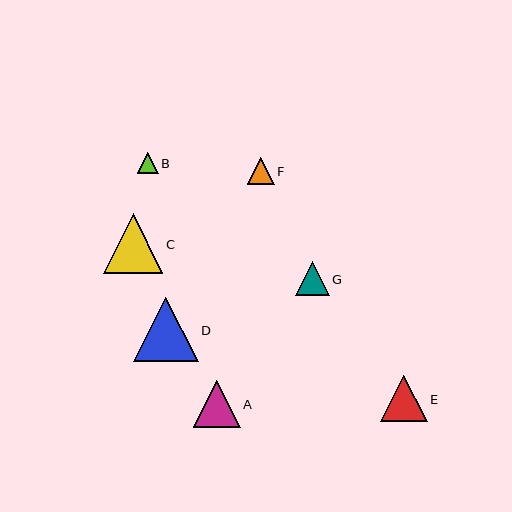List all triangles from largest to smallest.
From largest to smallest: D, C, A, E, G, F, B.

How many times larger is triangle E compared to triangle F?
Triangle E is approximately 1.7 times the size of triangle F.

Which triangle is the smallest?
Triangle B is the smallest with a size of approximately 21 pixels.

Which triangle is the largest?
Triangle D is the largest with a size of approximately 64 pixels.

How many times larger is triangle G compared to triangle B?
Triangle G is approximately 1.6 times the size of triangle B.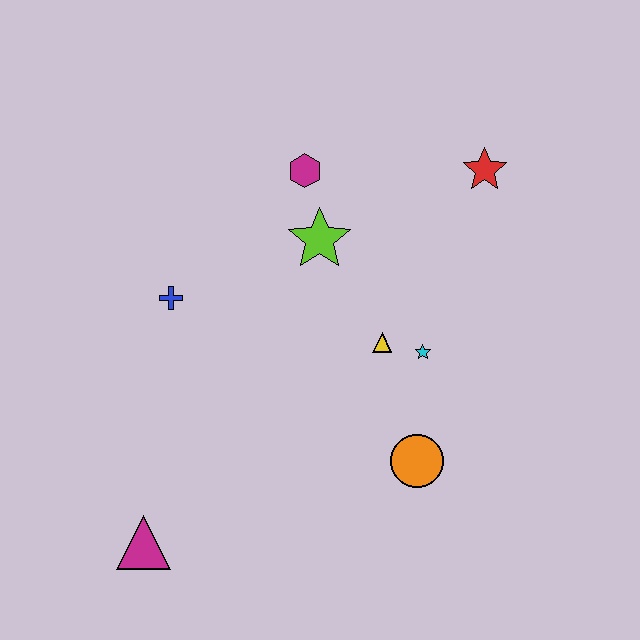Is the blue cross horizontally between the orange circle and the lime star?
No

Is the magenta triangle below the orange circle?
Yes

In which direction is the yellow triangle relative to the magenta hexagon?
The yellow triangle is below the magenta hexagon.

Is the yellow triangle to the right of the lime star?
Yes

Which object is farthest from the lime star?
The magenta triangle is farthest from the lime star.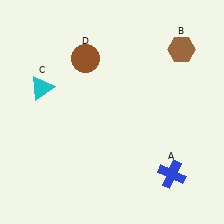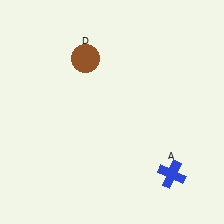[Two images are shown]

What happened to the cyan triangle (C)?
The cyan triangle (C) was removed in Image 2. It was in the top-left area of Image 1.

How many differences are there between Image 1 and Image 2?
There are 2 differences between the two images.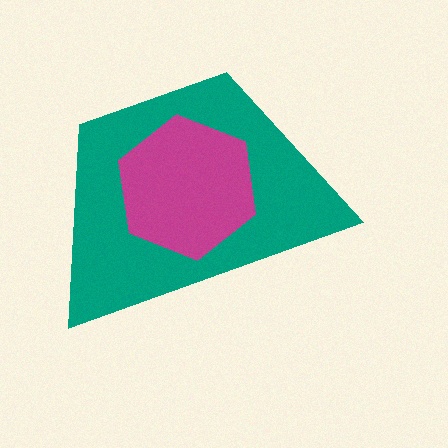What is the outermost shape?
The teal trapezoid.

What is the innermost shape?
The magenta hexagon.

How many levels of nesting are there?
2.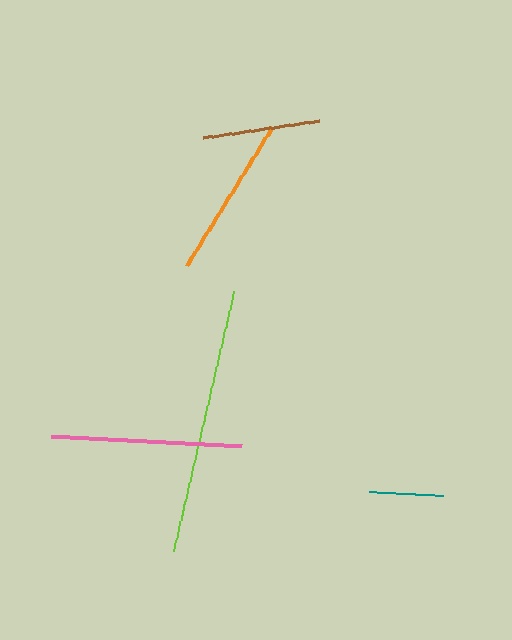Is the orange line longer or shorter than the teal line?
The orange line is longer than the teal line.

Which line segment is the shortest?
The teal line is the shortest at approximately 74 pixels.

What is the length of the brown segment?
The brown segment is approximately 117 pixels long.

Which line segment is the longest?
The lime line is the longest at approximately 267 pixels.